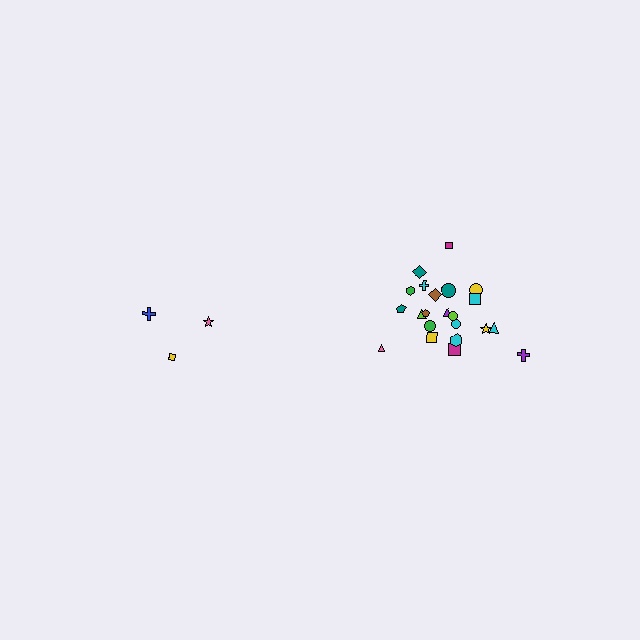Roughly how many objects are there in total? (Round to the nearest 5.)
Roughly 25 objects in total.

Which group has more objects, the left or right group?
The right group.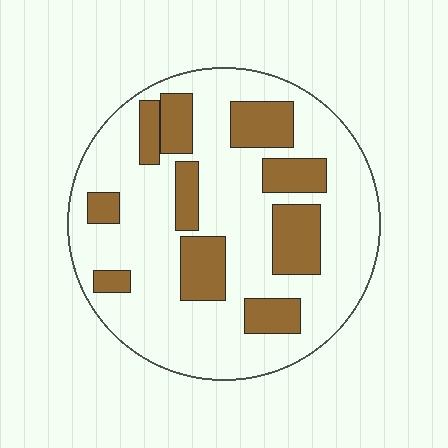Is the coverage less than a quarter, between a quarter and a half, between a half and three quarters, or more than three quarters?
Between a quarter and a half.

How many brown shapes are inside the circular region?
10.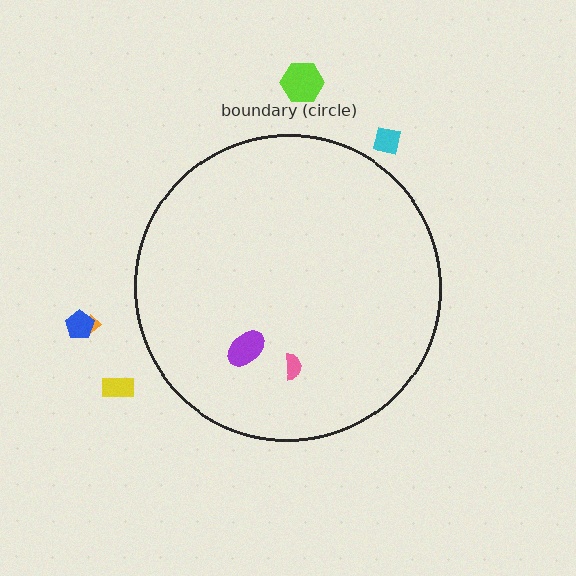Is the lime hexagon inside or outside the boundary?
Outside.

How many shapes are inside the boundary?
2 inside, 5 outside.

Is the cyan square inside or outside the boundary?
Outside.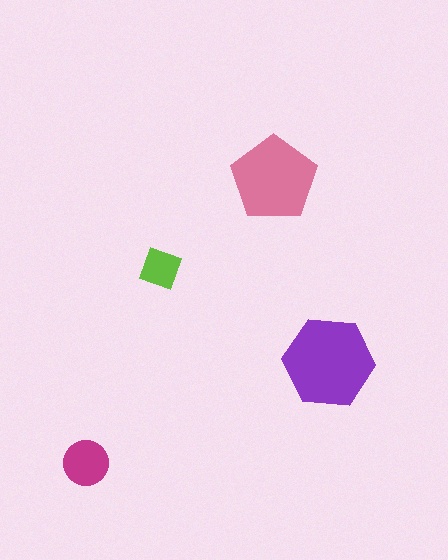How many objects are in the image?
There are 4 objects in the image.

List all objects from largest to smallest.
The purple hexagon, the pink pentagon, the magenta circle, the lime diamond.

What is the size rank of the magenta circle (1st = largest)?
3rd.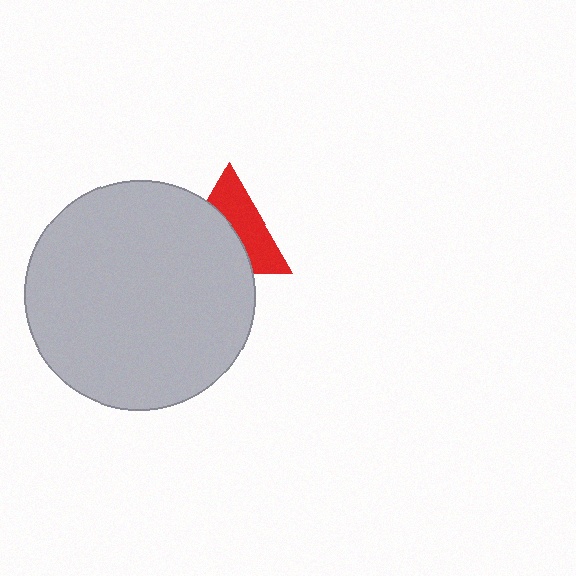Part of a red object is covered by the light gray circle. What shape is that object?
It is a triangle.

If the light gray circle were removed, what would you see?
You would see the complete red triangle.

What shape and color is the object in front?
The object in front is a light gray circle.